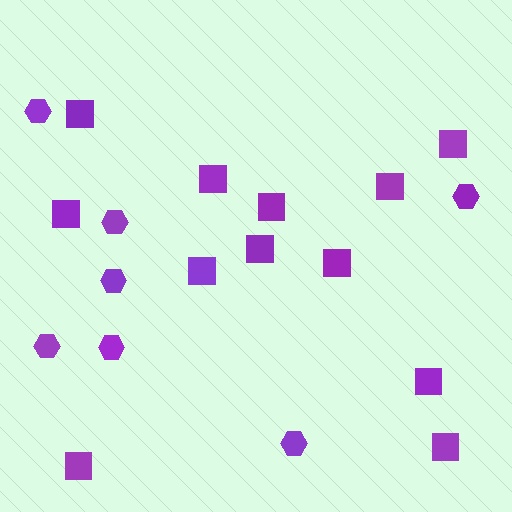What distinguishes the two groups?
There are 2 groups: one group of hexagons (7) and one group of squares (12).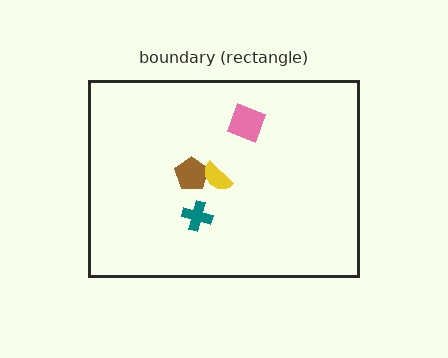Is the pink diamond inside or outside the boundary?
Inside.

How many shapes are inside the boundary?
4 inside, 0 outside.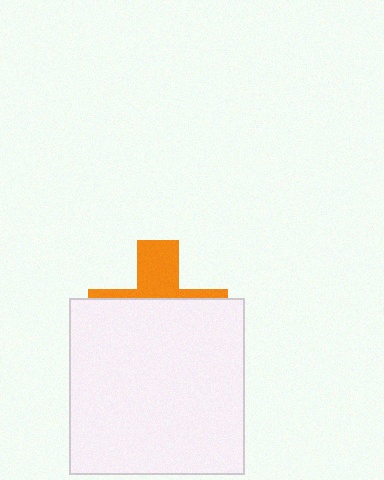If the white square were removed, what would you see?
You would see the complete orange cross.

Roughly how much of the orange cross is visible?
A small part of it is visible (roughly 32%).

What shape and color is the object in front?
The object in front is a white square.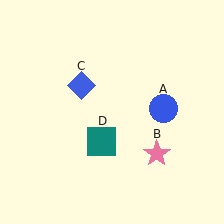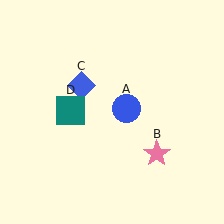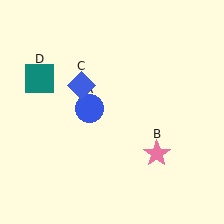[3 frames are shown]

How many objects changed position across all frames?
2 objects changed position: blue circle (object A), teal square (object D).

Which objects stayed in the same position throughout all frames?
Pink star (object B) and blue diamond (object C) remained stationary.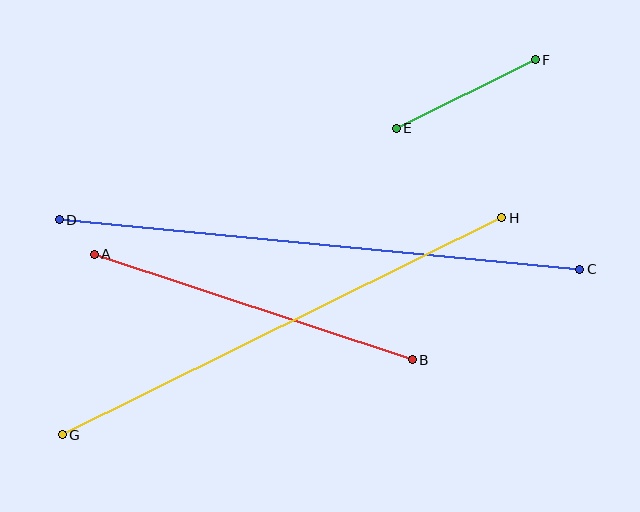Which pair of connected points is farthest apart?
Points C and D are farthest apart.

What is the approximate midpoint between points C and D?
The midpoint is at approximately (319, 245) pixels.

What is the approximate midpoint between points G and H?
The midpoint is at approximately (282, 326) pixels.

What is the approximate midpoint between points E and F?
The midpoint is at approximately (466, 94) pixels.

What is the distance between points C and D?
The distance is approximately 523 pixels.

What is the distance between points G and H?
The distance is approximately 490 pixels.